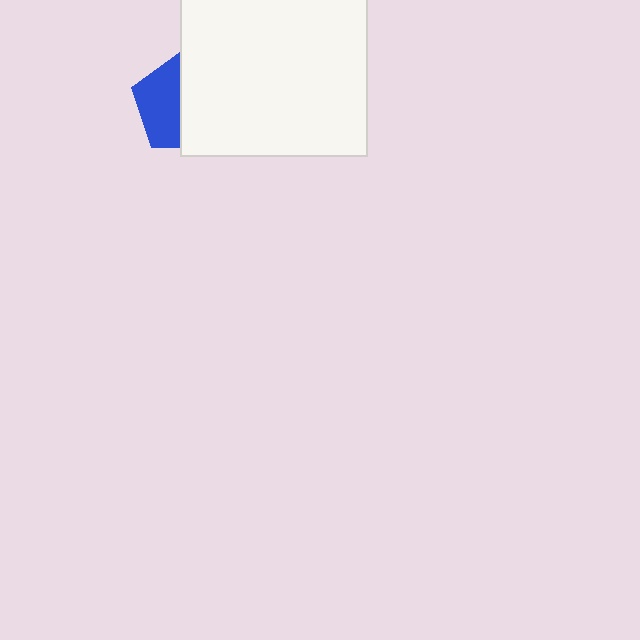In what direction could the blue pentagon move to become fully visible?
The blue pentagon could move left. That would shift it out from behind the white rectangle entirely.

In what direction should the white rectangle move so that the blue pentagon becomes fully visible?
The white rectangle should move right. That is the shortest direction to clear the overlap and leave the blue pentagon fully visible.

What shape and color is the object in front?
The object in front is a white rectangle.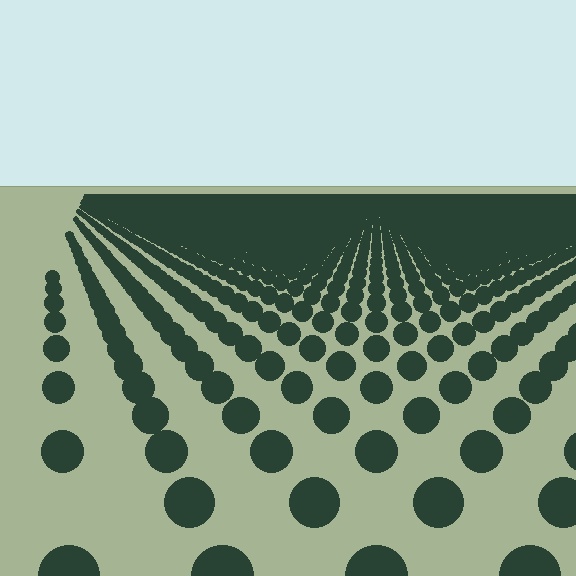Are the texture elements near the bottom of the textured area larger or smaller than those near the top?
Larger. Near the bottom, elements are closer to the viewer and appear at a bigger on-screen size.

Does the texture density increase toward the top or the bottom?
Density increases toward the top.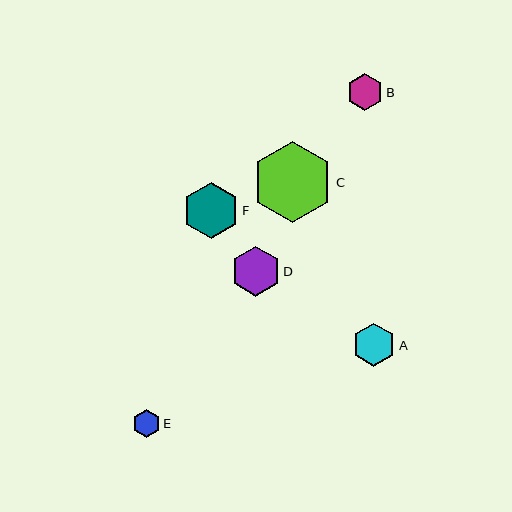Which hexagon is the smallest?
Hexagon E is the smallest with a size of approximately 27 pixels.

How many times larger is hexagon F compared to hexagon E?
Hexagon F is approximately 2.0 times the size of hexagon E.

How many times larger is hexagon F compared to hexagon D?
Hexagon F is approximately 1.1 times the size of hexagon D.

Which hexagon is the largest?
Hexagon C is the largest with a size of approximately 82 pixels.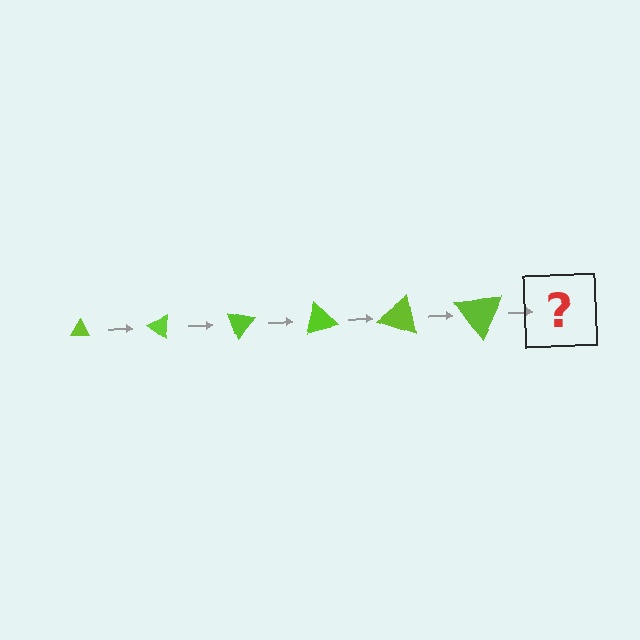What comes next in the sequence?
The next element should be a triangle, larger than the previous one and rotated 210 degrees from the start.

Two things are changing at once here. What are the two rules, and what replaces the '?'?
The two rules are that the triangle grows larger each step and it rotates 35 degrees each step. The '?' should be a triangle, larger than the previous one and rotated 210 degrees from the start.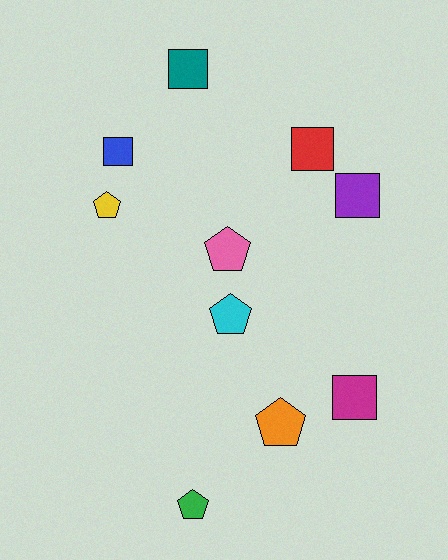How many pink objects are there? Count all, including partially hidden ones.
There is 1 pink object.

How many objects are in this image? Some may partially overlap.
There are 10 objects.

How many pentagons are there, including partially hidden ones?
There are 5 pentagons.